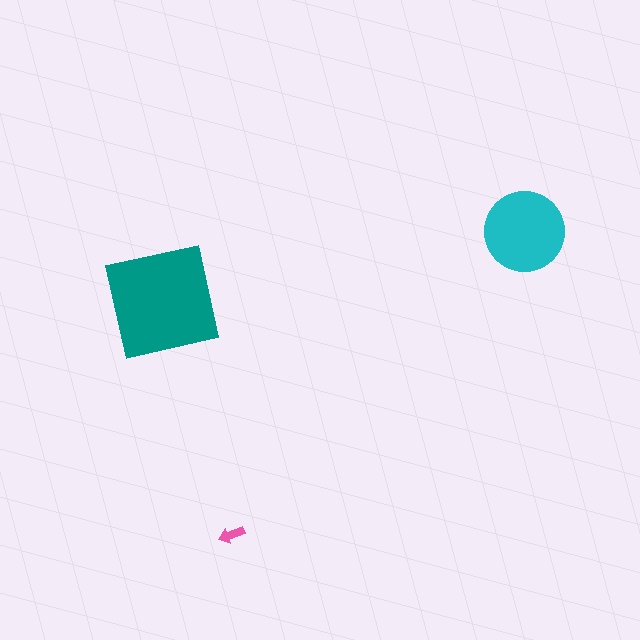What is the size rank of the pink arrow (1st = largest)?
3rd.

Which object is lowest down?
The pink arrow is bottommost.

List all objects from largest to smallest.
The teal square, the cyan circle, the pink arrow.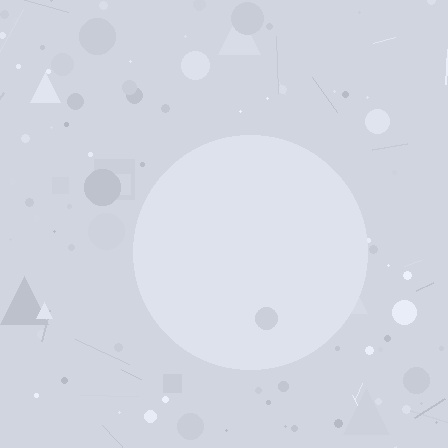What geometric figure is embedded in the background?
A circle is embedded in the background.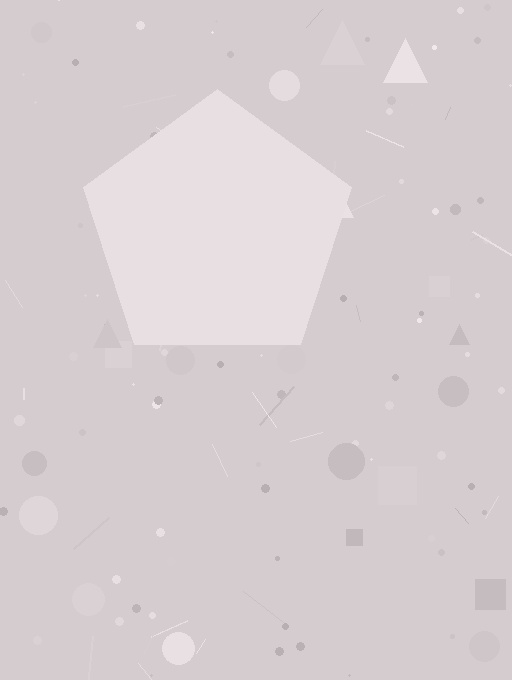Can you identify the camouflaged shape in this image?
The camouflaged shape is a pentagon.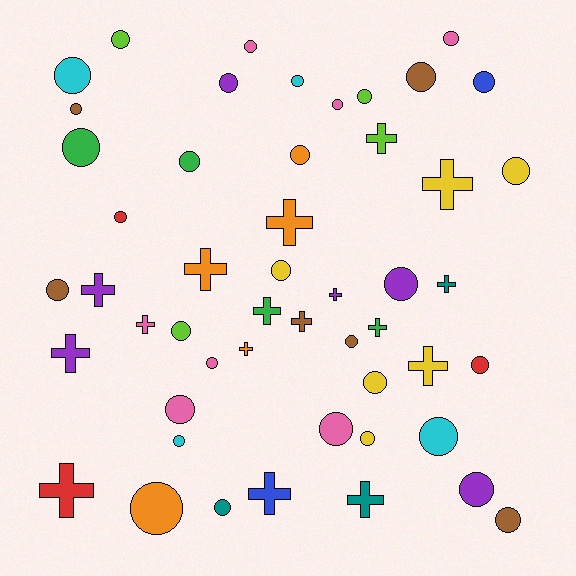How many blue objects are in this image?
There are 2 blue objects.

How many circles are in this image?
There are 33 circles.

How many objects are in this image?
There are 50 objects.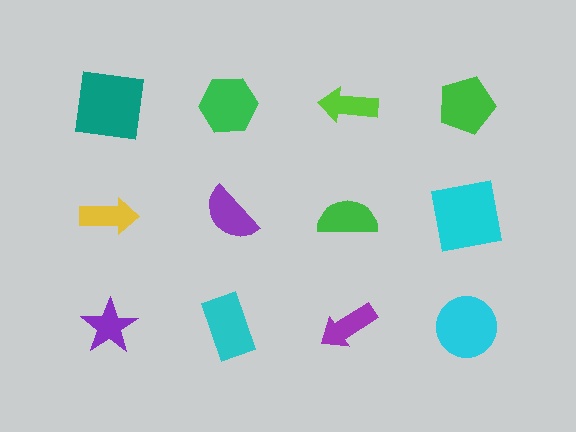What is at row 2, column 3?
A green semicircle.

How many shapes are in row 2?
4 shapes.